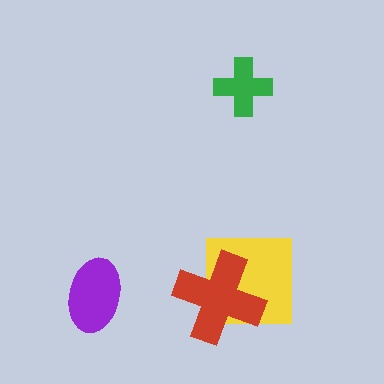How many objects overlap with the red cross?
1 object overlaps with the red cross.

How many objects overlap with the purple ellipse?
0 objects overlap with the purple ellipse.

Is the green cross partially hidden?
No, no other shape covers it.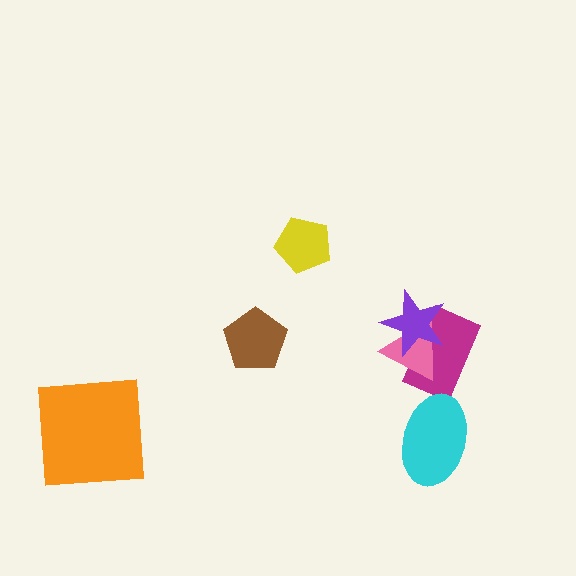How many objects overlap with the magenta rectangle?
2 objects overlap with the magenta rectangle.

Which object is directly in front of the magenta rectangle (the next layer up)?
The pink triangle is directly in front of the magenta rectangle.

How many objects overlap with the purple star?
2 objects overlap with the purple star.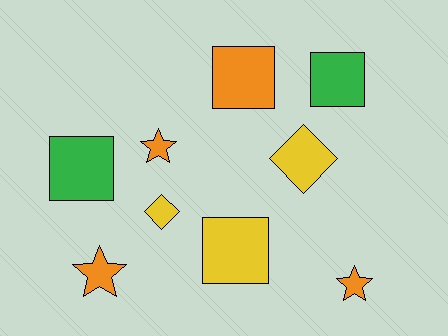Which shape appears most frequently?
Square, with 4 objects.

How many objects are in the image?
There are 9 objects.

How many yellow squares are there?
There is 1 yellow square.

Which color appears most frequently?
Orange, with 4 objects.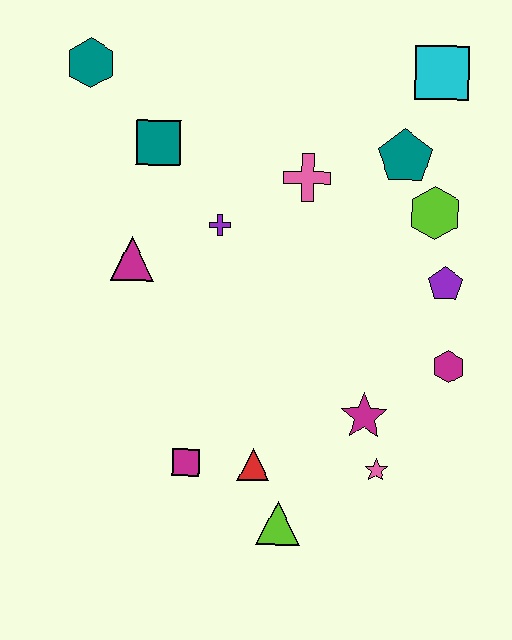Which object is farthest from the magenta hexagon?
The teal hexagon is farthest from the magenta hexagon.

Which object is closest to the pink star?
The magenta star is closest to the pink star.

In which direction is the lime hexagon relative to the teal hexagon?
The lime hexagon is to the right of the teal hexagon.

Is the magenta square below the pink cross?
Yes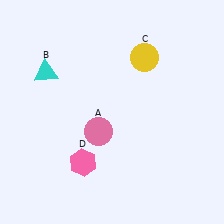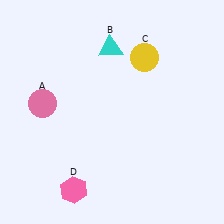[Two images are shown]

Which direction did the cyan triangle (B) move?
The cyan triangle (B) moved right.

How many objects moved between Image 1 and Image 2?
3 objects moved between the two images.